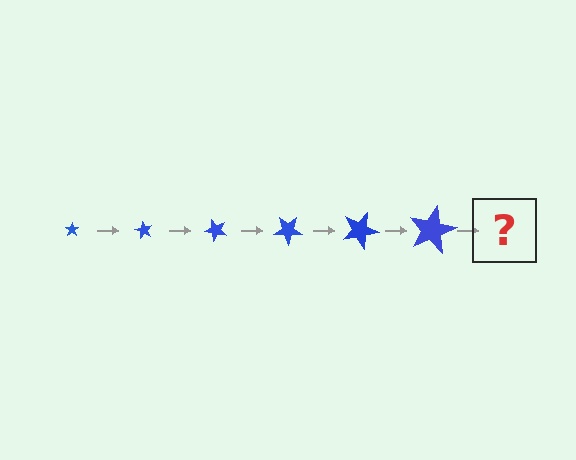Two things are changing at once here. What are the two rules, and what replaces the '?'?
The two rules are that the star grows larger each step and it rotates 60 degrees each step. The '?' should be a star, larger than the previous one and rotated 360 degrees from the start.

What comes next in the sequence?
The next element should be a star, larger than the previous one and rotated 360 degrees from the start.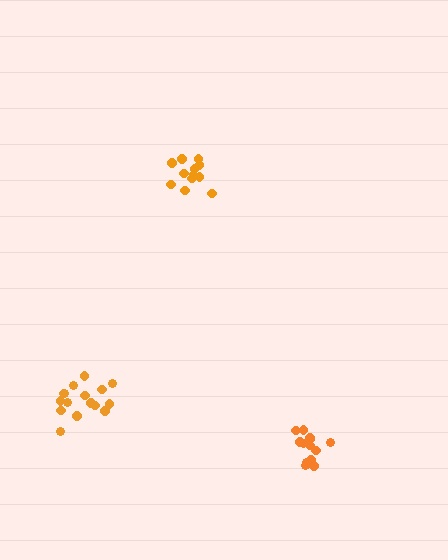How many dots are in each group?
Group 1: 12 dots, Group 2: 13 dots, Group 3: 16 dots (41 total).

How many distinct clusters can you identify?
There are 3 distinct clusters.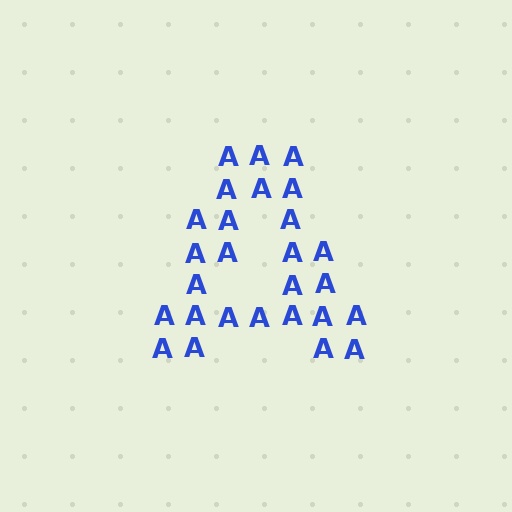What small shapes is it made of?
It is made of small letter A's.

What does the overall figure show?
The overall figure shows the letter A.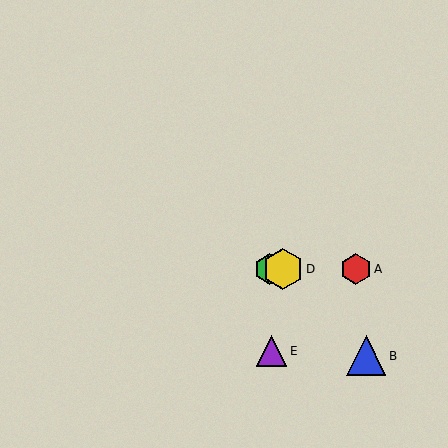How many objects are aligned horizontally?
3 objects (A, C, D) are aligned horizontally.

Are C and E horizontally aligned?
No, C is at y≈269 and E is at y≈351.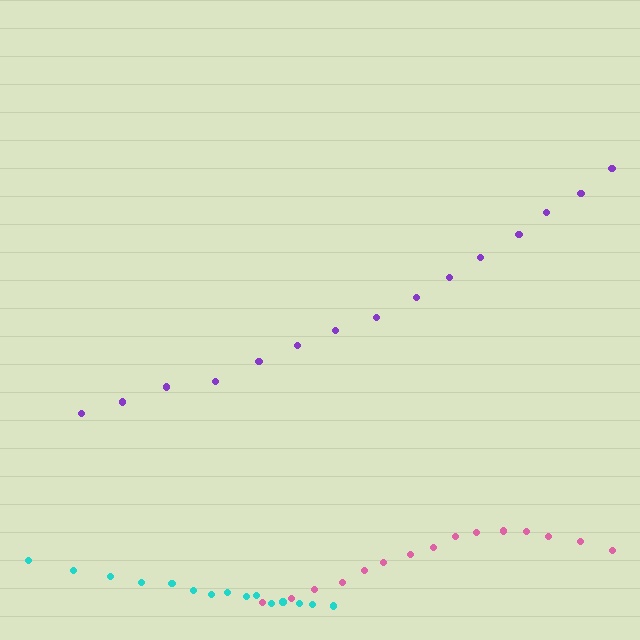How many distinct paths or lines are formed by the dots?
There are 3 distinct paths.